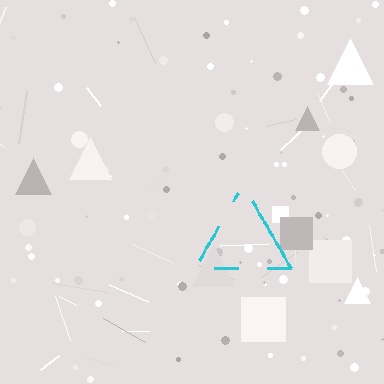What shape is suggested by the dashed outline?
The dashed outline suggests a triangle.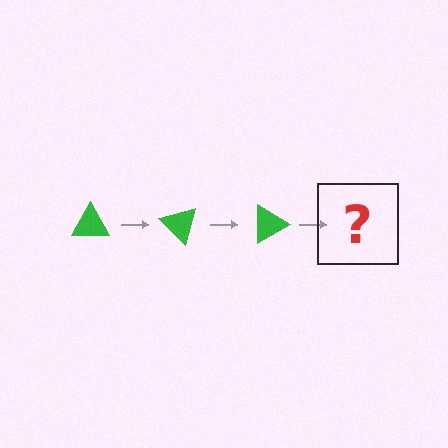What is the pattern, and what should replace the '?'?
The pattern is that the triangle rotates 45 degrees each step. The '?' should be a green triangle rotated 135 degrees.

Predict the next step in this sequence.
The next step is a green triangle rotated 135 degrees.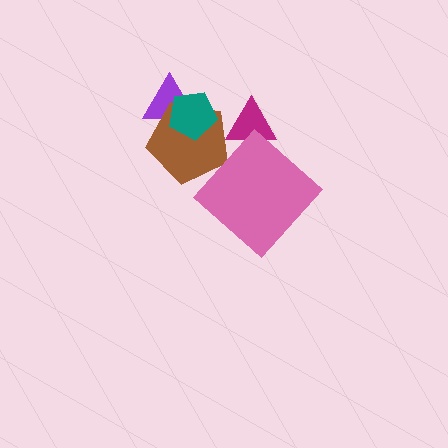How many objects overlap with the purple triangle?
2 objects overlap with the purple triangle.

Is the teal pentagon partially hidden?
No, no other shape covers it.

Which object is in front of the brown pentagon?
The teal pentagon is in front of the brown pentagon.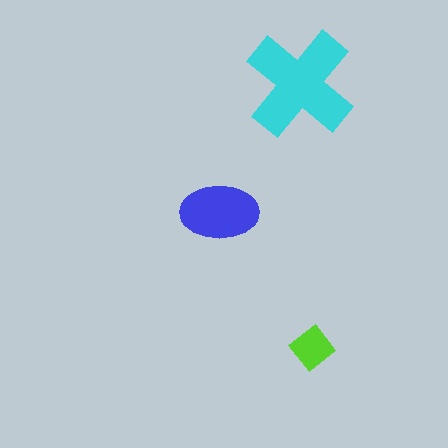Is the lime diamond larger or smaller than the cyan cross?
Smaller.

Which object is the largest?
The cyan cross.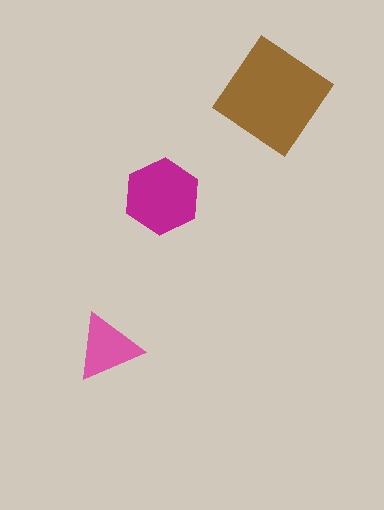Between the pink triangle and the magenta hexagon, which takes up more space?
The magenta hexagon.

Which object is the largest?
The brown diamond.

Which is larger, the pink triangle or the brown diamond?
The brown diamond.